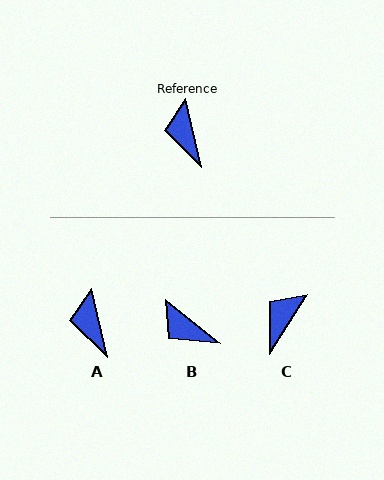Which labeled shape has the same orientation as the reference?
A.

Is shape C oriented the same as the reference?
No, it is off by about 45 degrees.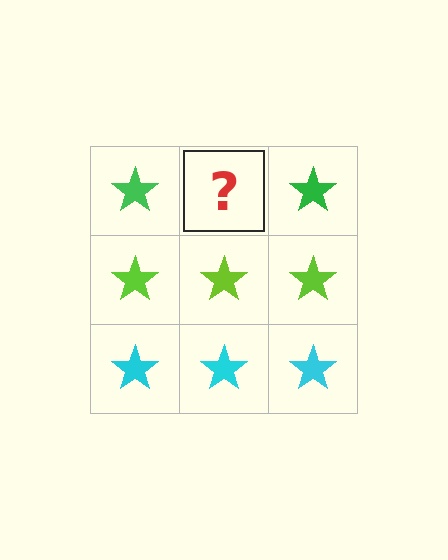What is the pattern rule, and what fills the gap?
The rule is that each row has a consistent color. The gap should be filled with a green star.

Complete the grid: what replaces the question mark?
The question mark should be replaced with a green star.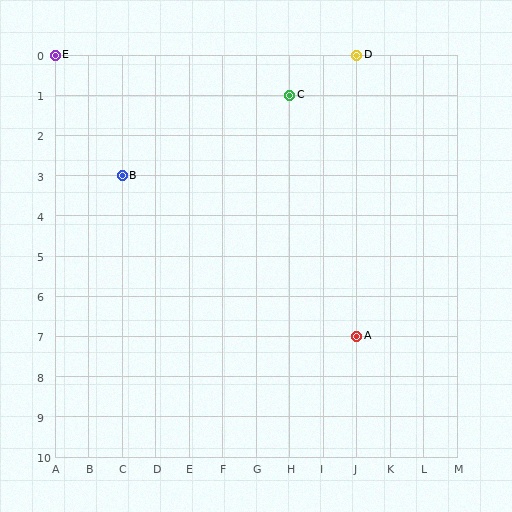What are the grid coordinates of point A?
Point A is at grid coordinates (J, 7).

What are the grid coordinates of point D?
Point D is at grid coordinates (J, 0).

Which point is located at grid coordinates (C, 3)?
Point B is at (C, 3).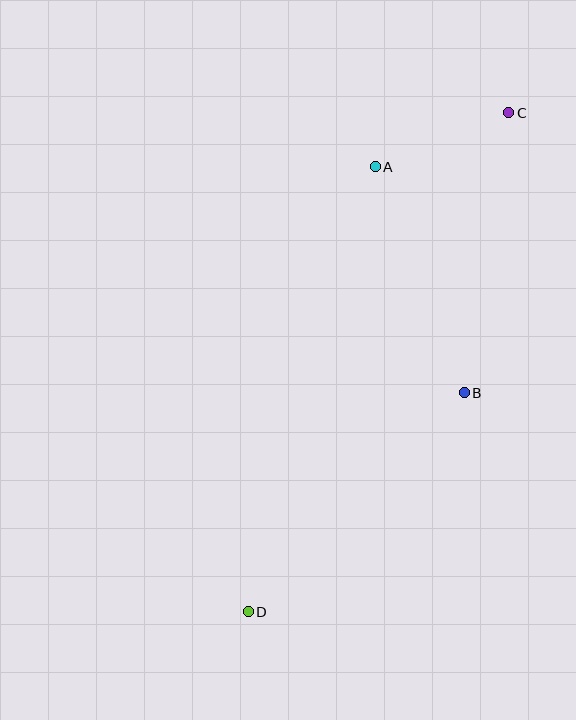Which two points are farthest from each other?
Points C and D are farthest from each other.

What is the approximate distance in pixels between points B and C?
The distance between B and C is approximately 283 pixels.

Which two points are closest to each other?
Points A and C are closest to each other.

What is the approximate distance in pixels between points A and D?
The distance between A and D is approximately 463 pixels.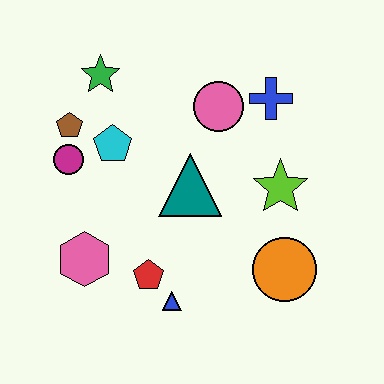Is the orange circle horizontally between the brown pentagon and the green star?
No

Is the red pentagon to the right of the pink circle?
No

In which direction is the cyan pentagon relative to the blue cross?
The cyan pentagon is to the left of the blue cross.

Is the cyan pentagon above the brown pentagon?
No